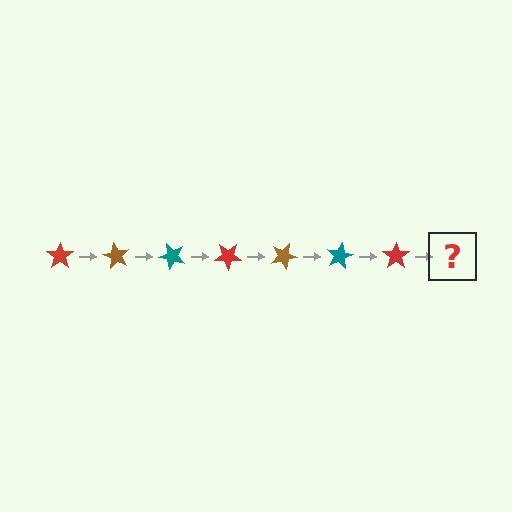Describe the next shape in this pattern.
It should be a brown star, rotated 420 degrees from the start.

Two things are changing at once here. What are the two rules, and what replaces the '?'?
The two rules are that it rotates 60 degrees each step and the color cycles through red, brown, and teal. The '?' should be a brown star, rotated 420 degrees from the start.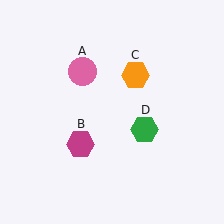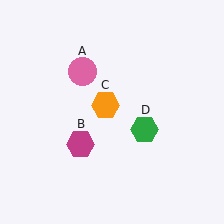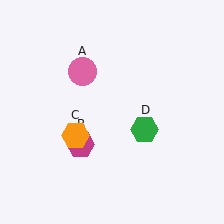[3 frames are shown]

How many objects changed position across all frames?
1 object changed position: orange hexagon (object C).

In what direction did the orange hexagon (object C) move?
The orange hexagon (object C) moved down and to the left.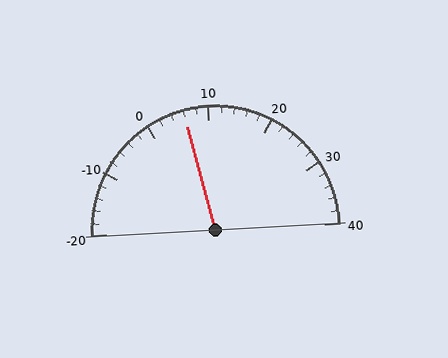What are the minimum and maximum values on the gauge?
The gauge ranges from -20 to 40.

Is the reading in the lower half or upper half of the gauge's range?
The reading is in the lower half of the range (-20 to 40).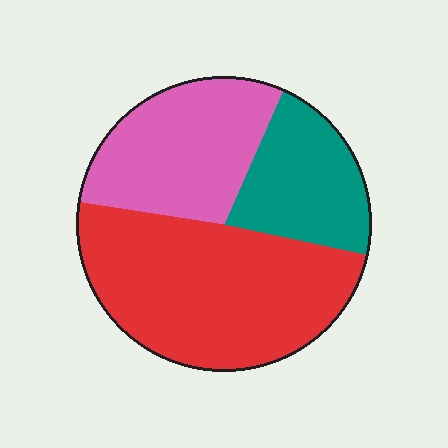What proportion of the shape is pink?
Pink covers around 30% of the shape.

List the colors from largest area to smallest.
From largest to smallest: red, pink, teal.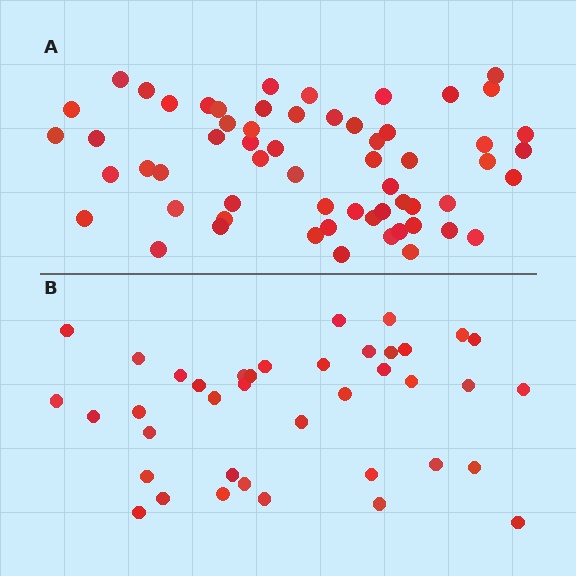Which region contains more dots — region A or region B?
Region A (the top region) has more dots.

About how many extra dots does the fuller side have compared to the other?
Region A has approximately 20 more dots than region B.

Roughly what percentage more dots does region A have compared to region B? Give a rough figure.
About 55% more.